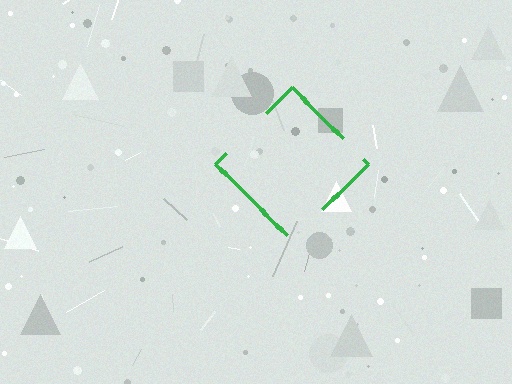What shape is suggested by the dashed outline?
The dashed outline suggests a diamond.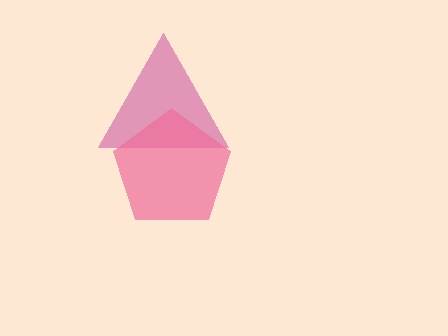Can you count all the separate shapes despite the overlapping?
Yes, there are 2 separate shapes.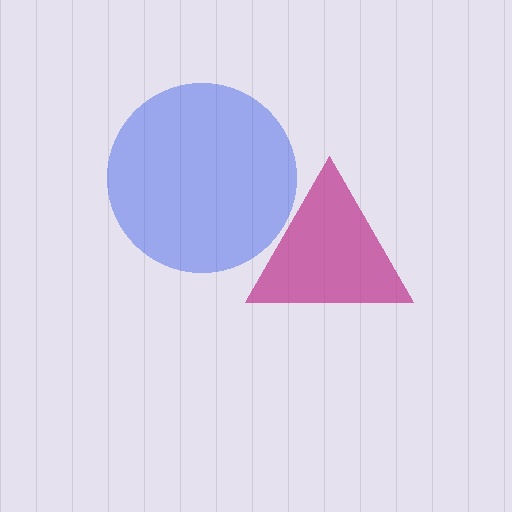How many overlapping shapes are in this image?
There are 2 overlapping shapes in the image.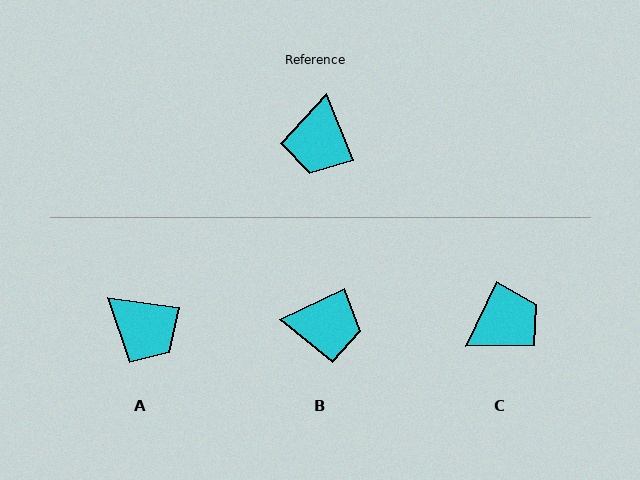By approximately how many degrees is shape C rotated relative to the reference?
Approximately 133 degrees counter-clockwise.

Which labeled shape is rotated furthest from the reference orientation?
C, about 133 degrees away.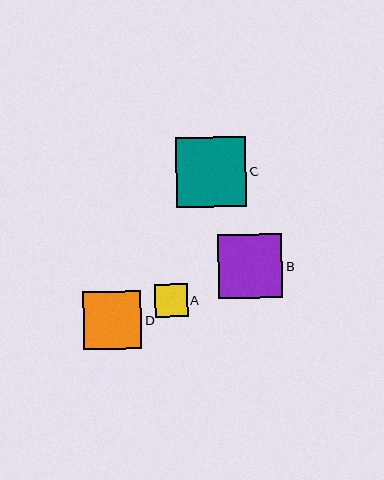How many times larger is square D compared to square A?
Square D is approximately 1.8 times the size of square A.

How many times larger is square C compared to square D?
Square C is approximately 1.2 times the size of square D.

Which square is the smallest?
Square A is the smallest with a size of approximately 33 pixels.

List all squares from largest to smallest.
From largest to smallest: C, B, D, A.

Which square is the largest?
Square C is the largest with a size of approximately 70 pixels.